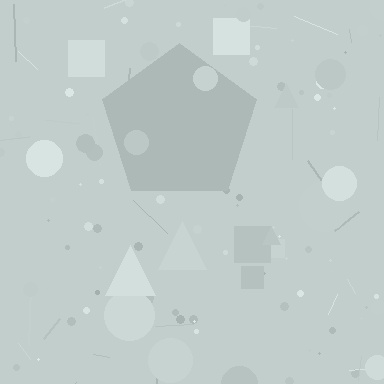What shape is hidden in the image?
A pentagon is hidden in the image.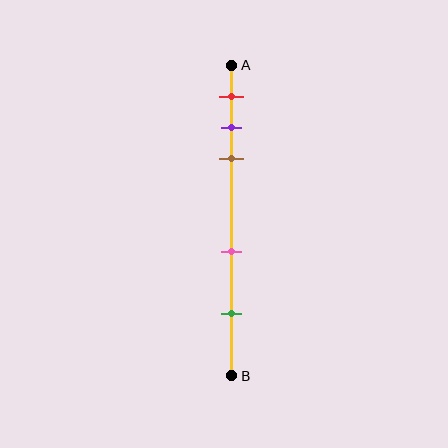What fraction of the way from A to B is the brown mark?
The brown mark is approximately 30% (0.3) of the way from A to B.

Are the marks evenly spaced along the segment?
No, the marks are not evenly spaced.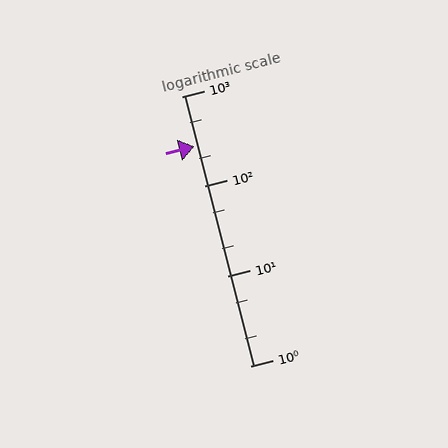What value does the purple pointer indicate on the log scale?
The pointer indicates approximately 280.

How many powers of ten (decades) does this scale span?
The scale spans 3 decades, from 1 to 1000.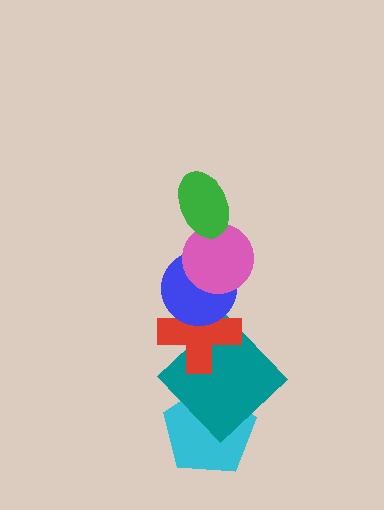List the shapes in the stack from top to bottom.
From top to bottom: the green ellipse, the pink circle, the blue circle, the red cross, the teal diamond, the cyan pentagon.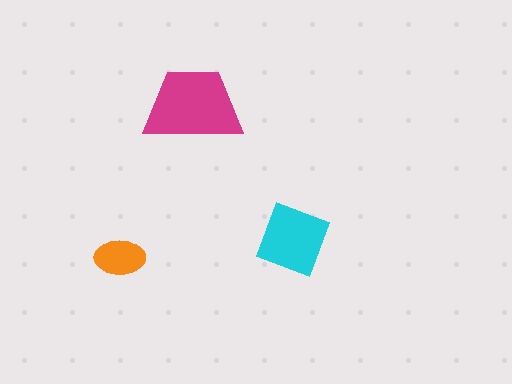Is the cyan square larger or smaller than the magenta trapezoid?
Smaller.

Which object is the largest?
The magenta trapezoid.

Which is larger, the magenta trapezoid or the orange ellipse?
The magenta trapezoid.